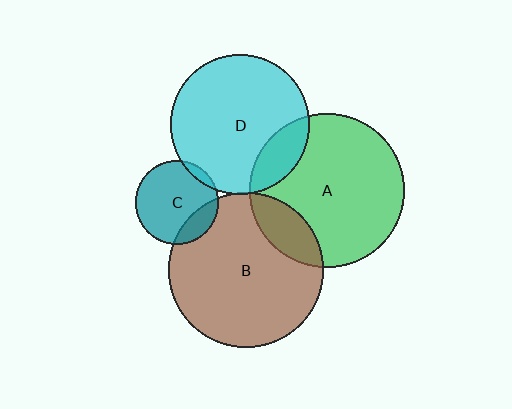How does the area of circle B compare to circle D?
Approximately 1.2 times.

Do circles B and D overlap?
Yes.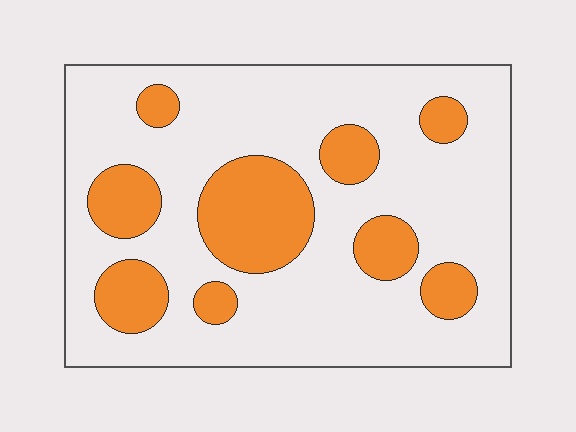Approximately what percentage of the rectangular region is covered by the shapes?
Approximately 25%.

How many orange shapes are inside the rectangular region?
9.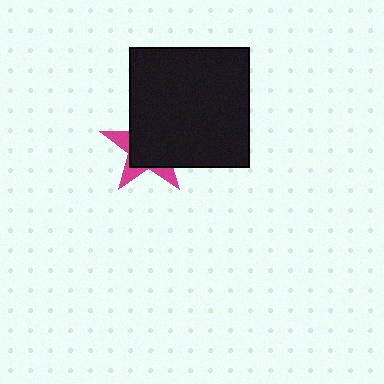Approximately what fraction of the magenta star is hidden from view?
Roughly 69% of the magenta star is hidden behind the black square.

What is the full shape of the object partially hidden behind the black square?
The partially hidden object is a magenta star.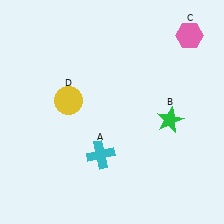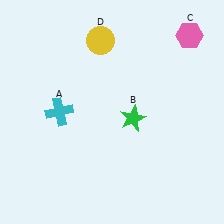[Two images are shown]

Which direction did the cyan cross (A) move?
The cyan cross (A) moved up.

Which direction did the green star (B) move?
The green star (B) moved left.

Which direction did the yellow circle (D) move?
The yellow circle (D) moved up.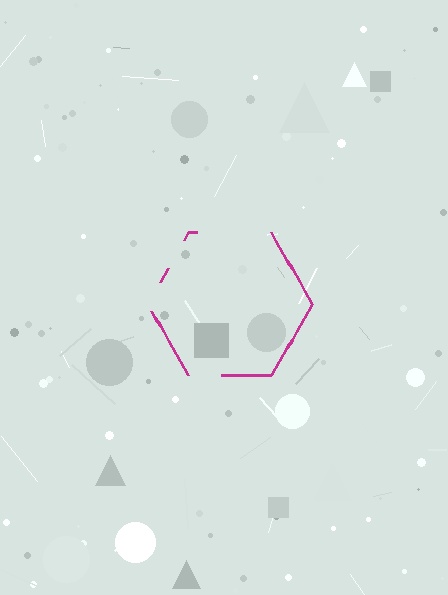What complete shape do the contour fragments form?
The contour fragments form a hexagon.